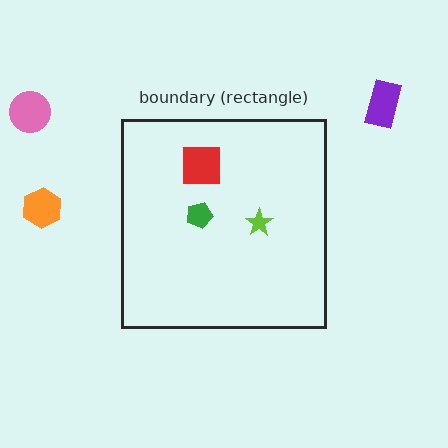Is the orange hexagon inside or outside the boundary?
Outside.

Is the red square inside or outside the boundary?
Inside.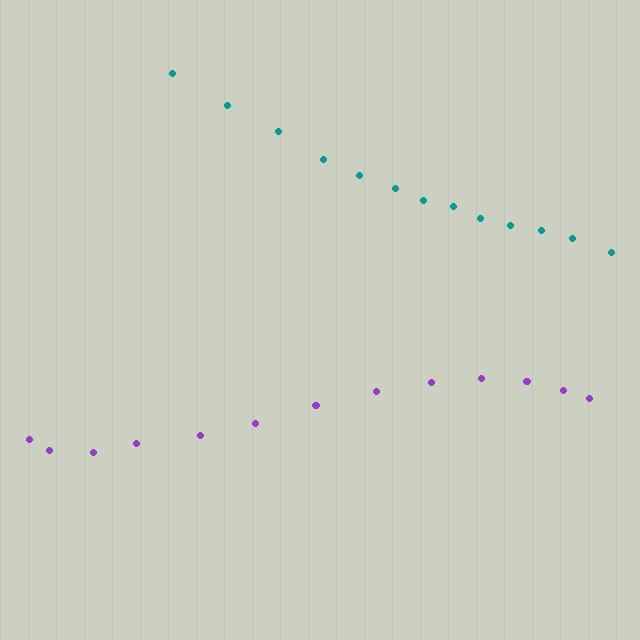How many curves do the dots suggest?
There are 2 distinct paths.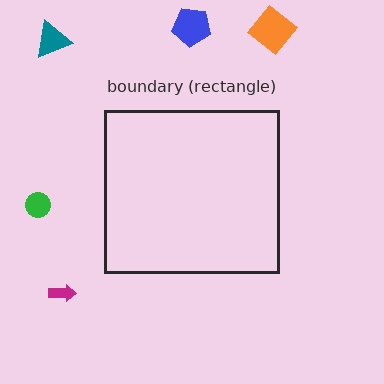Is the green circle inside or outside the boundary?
Outside.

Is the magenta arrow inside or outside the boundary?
Outside.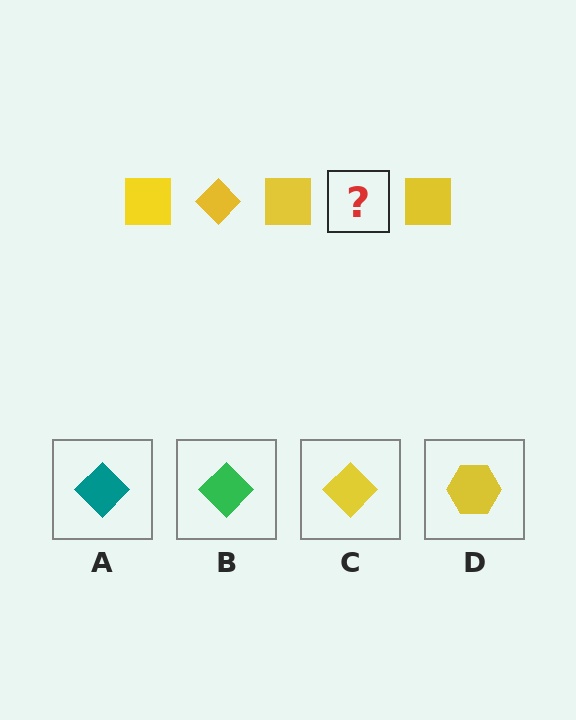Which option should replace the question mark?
Option C.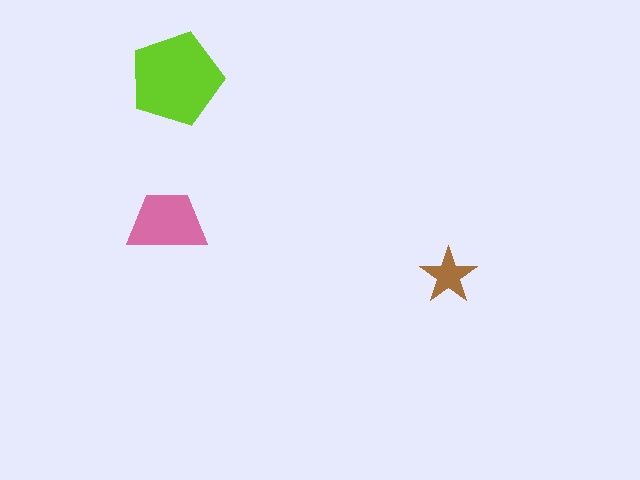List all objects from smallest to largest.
The brown star, the pink trapezoid, the lime pentagon.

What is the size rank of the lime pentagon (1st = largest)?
1st.